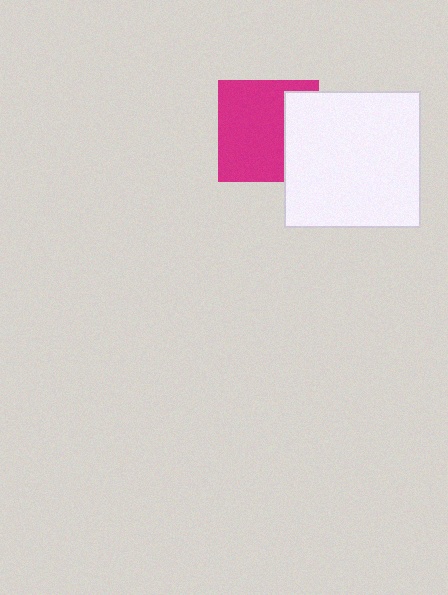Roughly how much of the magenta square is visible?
Most of it is visible (roughly 69%).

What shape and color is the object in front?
The object in front is a white square.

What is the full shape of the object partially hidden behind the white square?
The partially hidden object is a magenta square.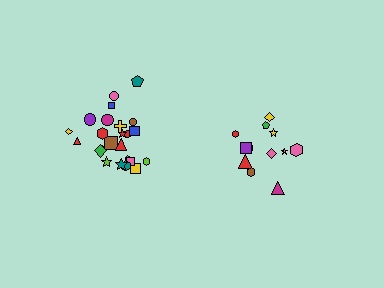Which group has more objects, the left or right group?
The left group.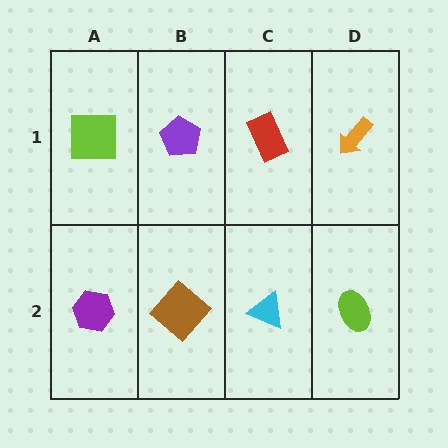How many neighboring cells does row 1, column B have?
3.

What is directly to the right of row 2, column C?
A lime ellipse.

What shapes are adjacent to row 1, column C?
A cyan triangle (row 2, column C), a purple pentagon (row 1, column B), an orange arrow (row 1, column D).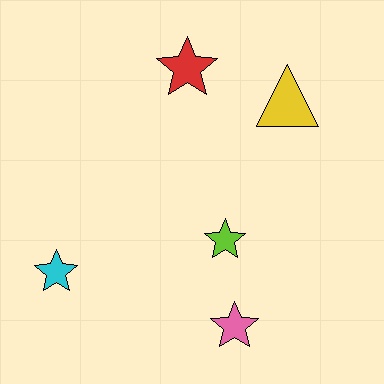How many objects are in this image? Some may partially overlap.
There are 5 objects.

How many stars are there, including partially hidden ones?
There are 4 stars.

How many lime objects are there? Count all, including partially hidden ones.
There is 1 lime object.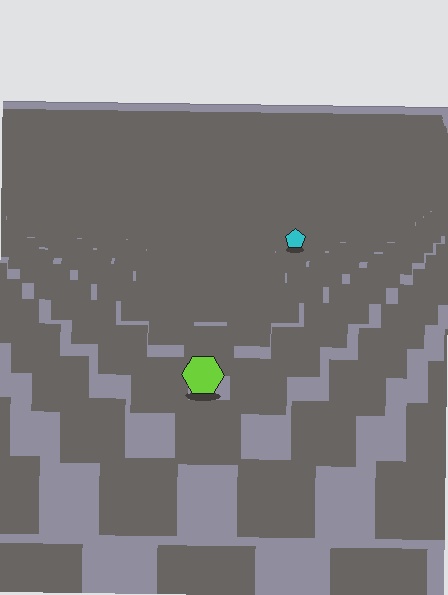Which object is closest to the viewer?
The lime hexagon is closest. The texture marks near it are larger and more spread out.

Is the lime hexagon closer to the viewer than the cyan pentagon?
Yes. The lime hexagon is closer — you can tell from the texture gradient: the ground texture is coarser near it.